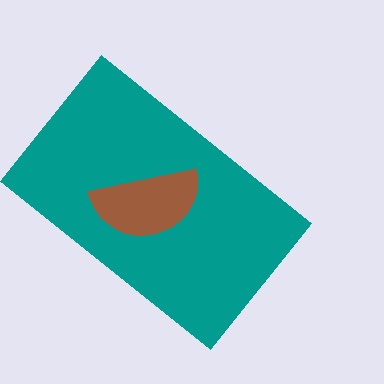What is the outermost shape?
The teal rectangle.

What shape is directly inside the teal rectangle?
The brown semicircle.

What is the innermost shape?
The brown semicircle.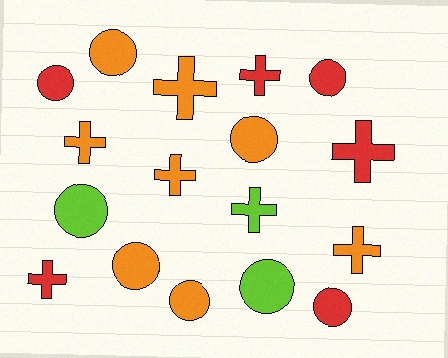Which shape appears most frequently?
Circle, with 9 objects.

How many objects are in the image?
There are 17 objects.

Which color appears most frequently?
Orange, with 8 objects.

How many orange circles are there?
There are 4 orange circles.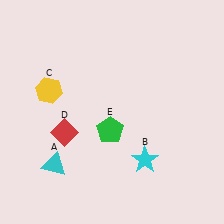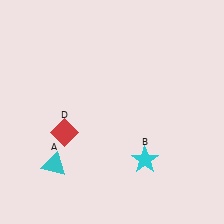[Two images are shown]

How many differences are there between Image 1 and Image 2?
There are 2 differences between the two images.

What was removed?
The yellow hexagon (C), the green pentagon (E) were removed in Image 2.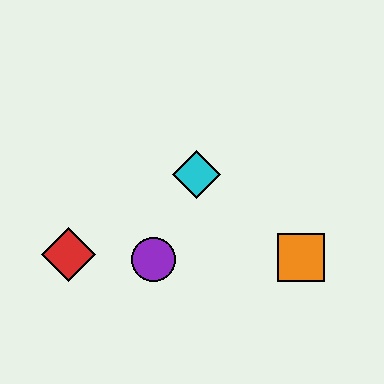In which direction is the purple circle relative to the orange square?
The purple circle is to the left of the orange square.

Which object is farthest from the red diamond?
The orange square is farthest from the red diamond.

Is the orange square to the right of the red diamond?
Yes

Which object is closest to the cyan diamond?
The purple circle is closest to the cyan diamond.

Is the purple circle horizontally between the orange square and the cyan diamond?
No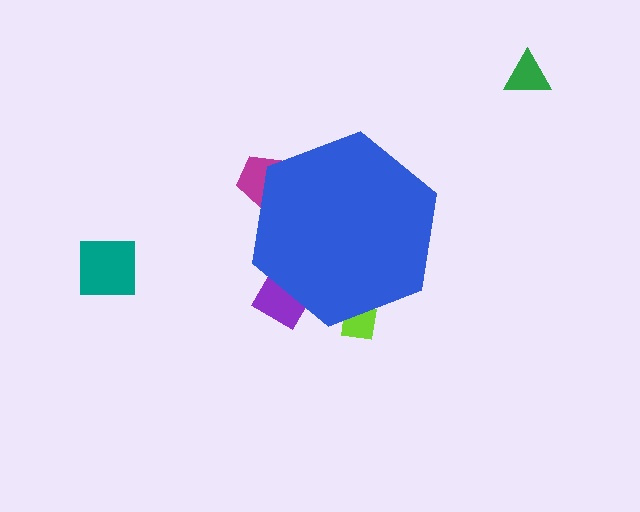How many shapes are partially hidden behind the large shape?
3 shapes are partially hidden.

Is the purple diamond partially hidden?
Yes, the purple diamond is partially hidden behind the blue hexagon.